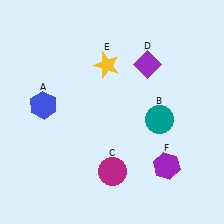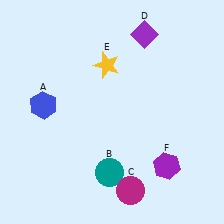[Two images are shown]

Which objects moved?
The objects that moved are: the teal circle (B), the magenta circle (C), the purple diamond (D).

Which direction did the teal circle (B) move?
The teal circle (B) moved down.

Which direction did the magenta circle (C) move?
The magenta circle (C) moved down.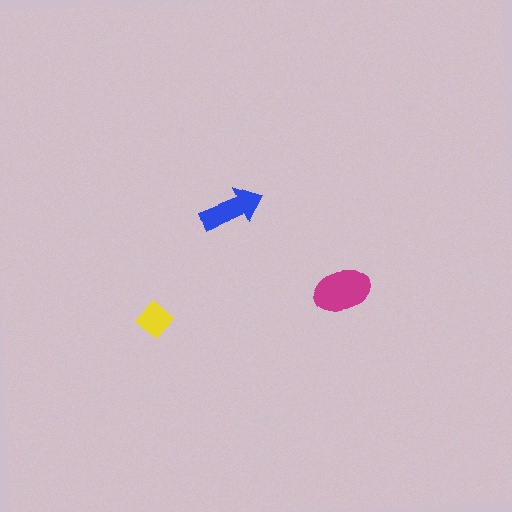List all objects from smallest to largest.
The yellow diamond, the blue arrow, the magenta ellipse.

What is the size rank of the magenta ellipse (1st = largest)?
1st.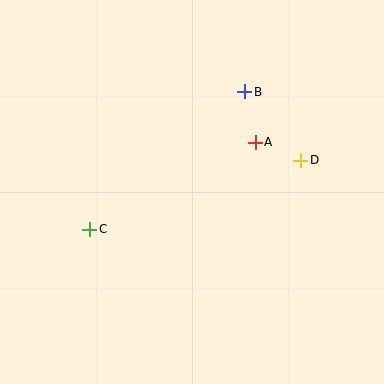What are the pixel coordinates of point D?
Point D is at (301, 160).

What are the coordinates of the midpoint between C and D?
The midpoint between C and D is at (195, 195).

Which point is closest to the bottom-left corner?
Point C is closest to the bottom-left corner.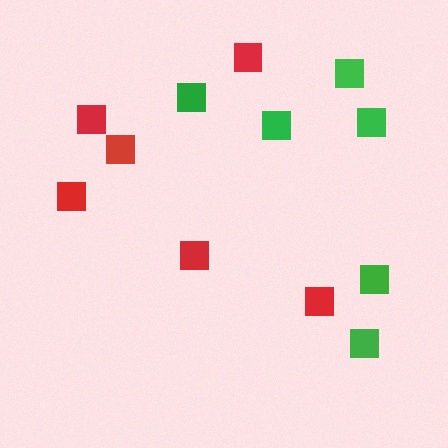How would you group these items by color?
There are 2 groups: one group of red squares (6) and one group of green squares (6).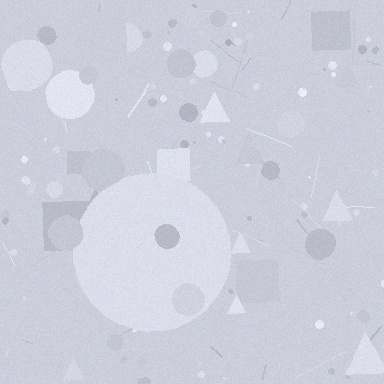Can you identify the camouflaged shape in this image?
The camouflaged shape is a circle.